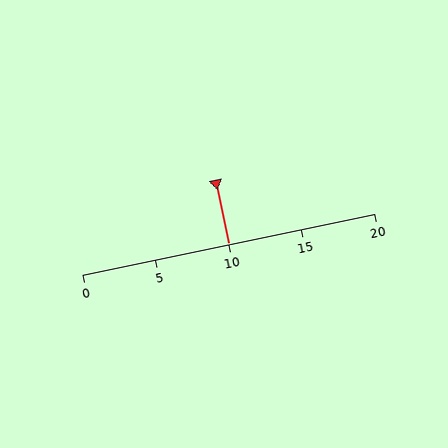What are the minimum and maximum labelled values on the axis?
The axis runs from 0 to 20.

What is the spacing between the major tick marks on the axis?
The major ticks are spaced 5 apart.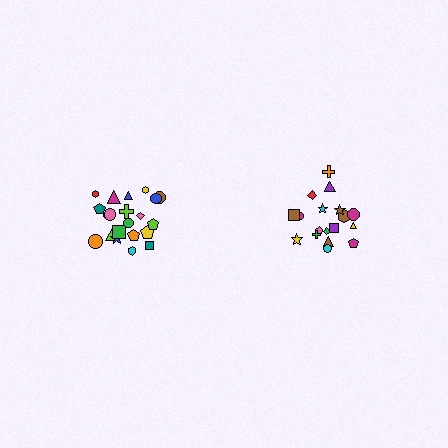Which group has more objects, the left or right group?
The left group.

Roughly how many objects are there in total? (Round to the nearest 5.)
Roughly 40 objects in total.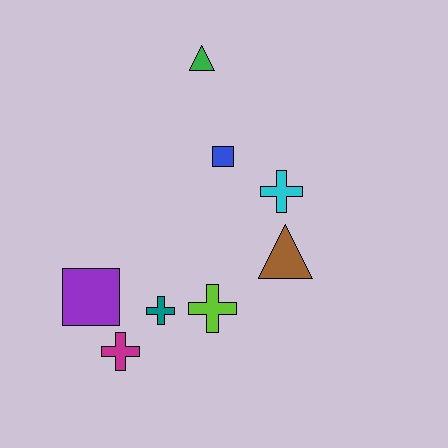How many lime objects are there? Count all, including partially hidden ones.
There is 1 lime object.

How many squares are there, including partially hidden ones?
There are 2 squares.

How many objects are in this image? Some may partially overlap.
There are 8 objects.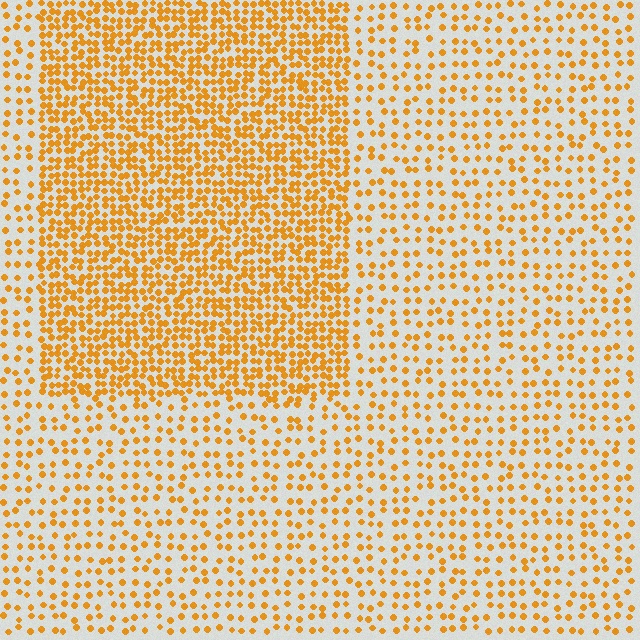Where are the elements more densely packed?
The elements are more densely packed inside the rectangle boundary.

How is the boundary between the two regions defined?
The boundary is defined by a change in element density (approximately 2.3x ratio). All elements are the same color, size, and shape.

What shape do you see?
I see a rectangle.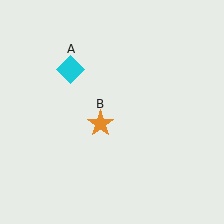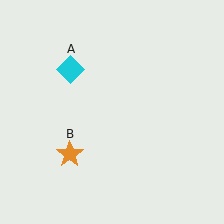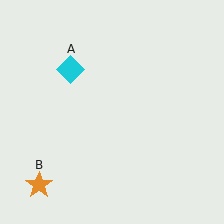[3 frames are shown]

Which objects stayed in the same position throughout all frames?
Cyan diamond (object A) remained stationary.